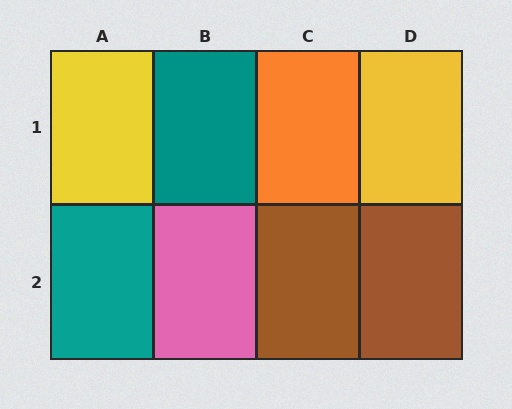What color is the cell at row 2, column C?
Brown.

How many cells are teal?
2 cells are teal.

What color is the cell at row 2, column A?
Teal.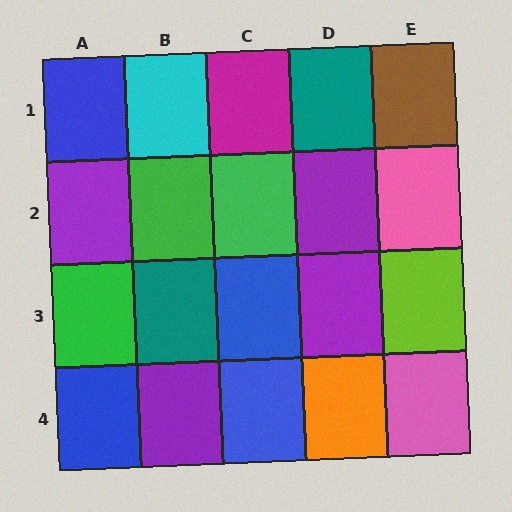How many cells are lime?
1 cell is lime.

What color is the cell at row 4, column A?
Blue.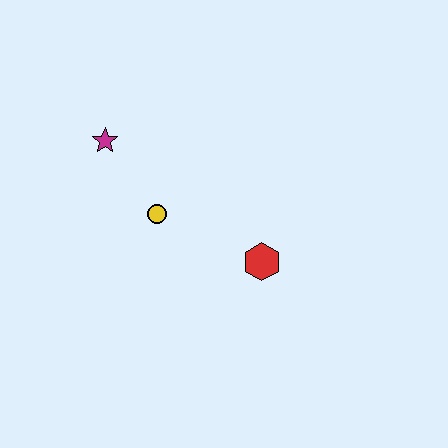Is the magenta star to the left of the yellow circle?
Yes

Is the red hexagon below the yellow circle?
Yes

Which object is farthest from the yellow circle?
The red hexagon is farthest from the yellow circle.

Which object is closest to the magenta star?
The yellow circle is closest to the magenta star.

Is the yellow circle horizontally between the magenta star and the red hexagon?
Yes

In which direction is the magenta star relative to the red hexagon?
The magenta star is to the left of the red hexagon.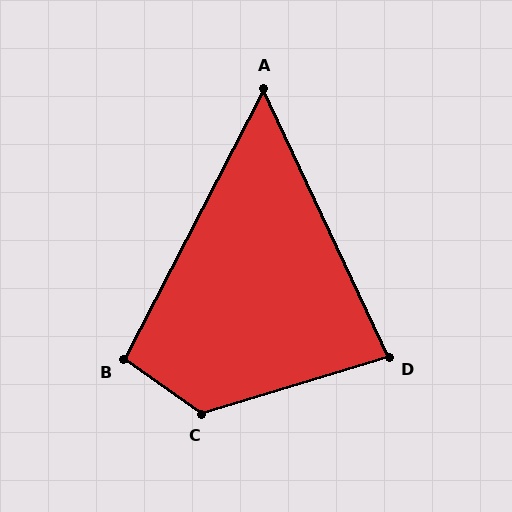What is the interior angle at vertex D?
Approximately 82 degrees (acute).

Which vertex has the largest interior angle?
C, at approximately 128 degrees.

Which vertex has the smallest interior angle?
A, at approximately 52 degrees.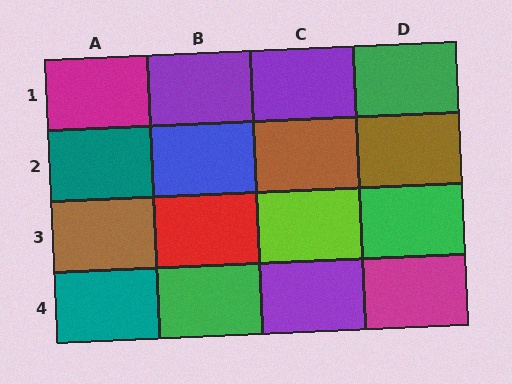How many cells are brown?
3 cells are brown.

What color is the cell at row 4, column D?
Magenta.